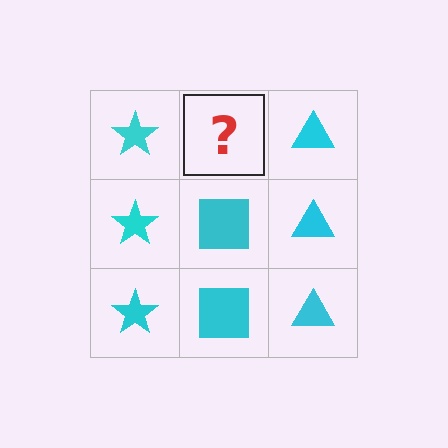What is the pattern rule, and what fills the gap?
The rule is that each column has a consistent shape. The gap should be filled with a cyan square.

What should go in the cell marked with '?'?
The missing cell should contain a cyan square.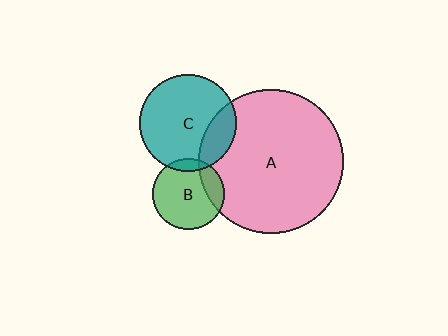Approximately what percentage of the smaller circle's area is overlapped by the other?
Approximately 10%.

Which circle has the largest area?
Circle A (pink).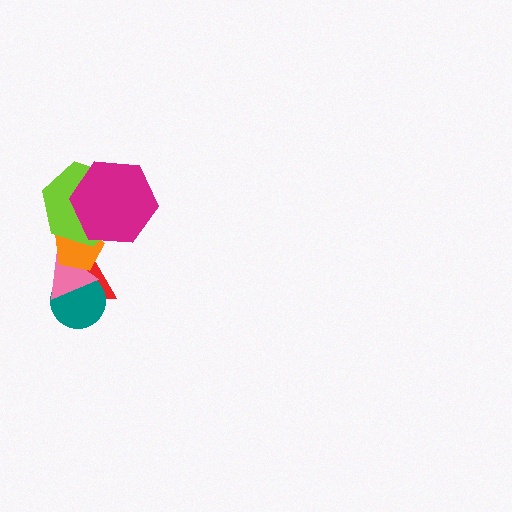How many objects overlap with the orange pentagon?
4 objects overlap with the orange pentagon.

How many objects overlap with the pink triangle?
3 objects overlap with the pink triangle.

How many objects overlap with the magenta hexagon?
2 objects overlap with the magenta hexagon.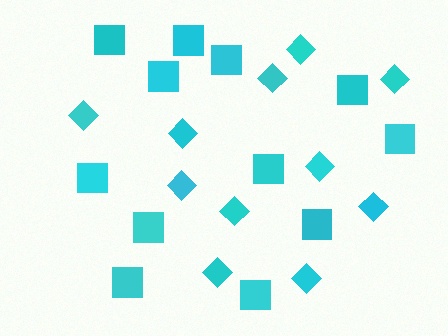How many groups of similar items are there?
There are 2 groups: one group of diamonds (11) and one group of squares (12).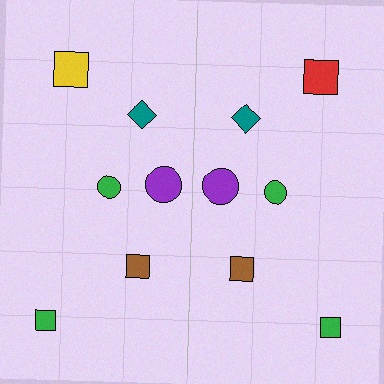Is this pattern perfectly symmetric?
No, the pattern is not perfectly symmetric. The red square on the right side breaks the symmetry — its mirror counterpart is yellow.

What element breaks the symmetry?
The red square on the right side breaks the symmetry — its mirror counterpart is yellow.